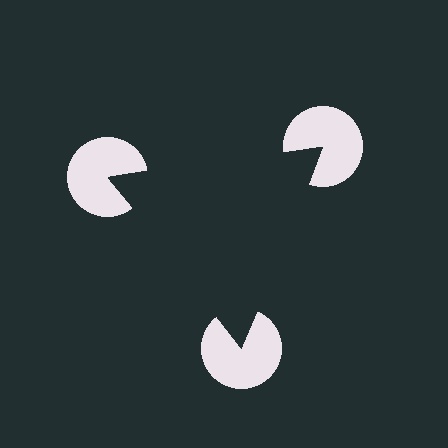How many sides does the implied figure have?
3 sides.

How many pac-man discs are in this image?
There are 3 — one at each vertex of the illusory triangle.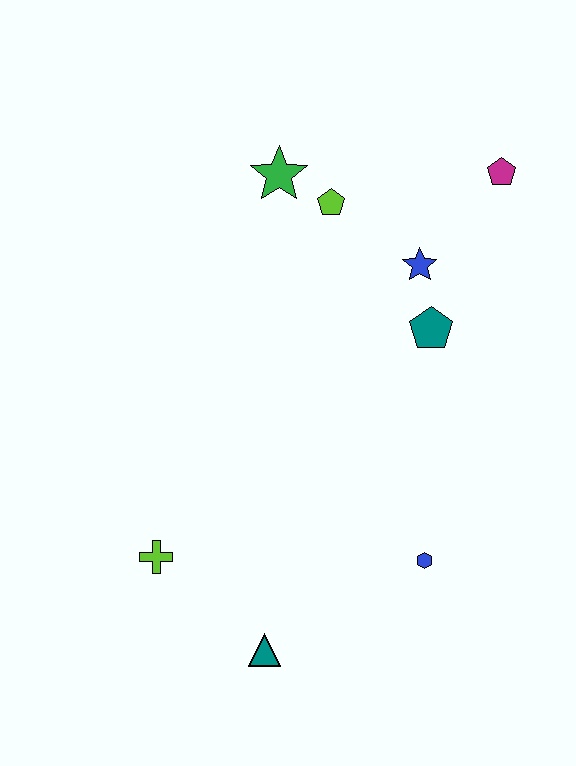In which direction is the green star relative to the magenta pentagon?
The green star is to the left of the magenta pentagon.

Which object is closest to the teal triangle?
The lime cross is closest to the teal triangle.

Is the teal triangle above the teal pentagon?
No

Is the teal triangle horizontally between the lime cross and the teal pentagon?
Yes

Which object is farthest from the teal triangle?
The magenta pentagon is farthest from the teal triangle.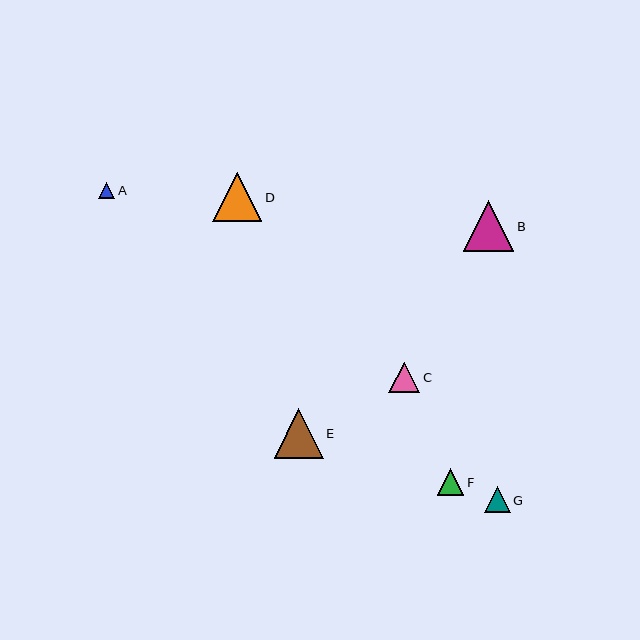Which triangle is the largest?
Triangle B is the largest with a size of approximately 51 pixels.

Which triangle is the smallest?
Triangle A is the smallest with a size of approximately 16 pixels.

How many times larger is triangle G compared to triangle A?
Triangle G is approximately 1.6 times the size of triangle A.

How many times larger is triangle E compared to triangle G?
Triangle E is approximately 1.9 times the size of triangle G.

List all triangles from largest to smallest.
From largest to smallest: B, D, E, C, F, G, A.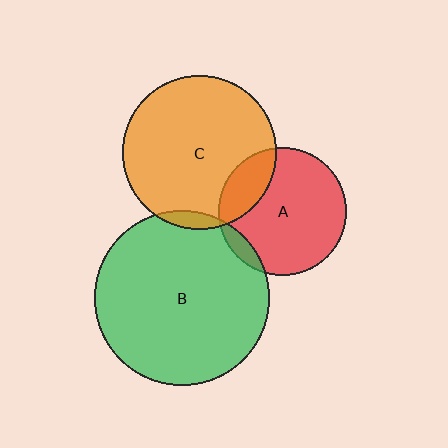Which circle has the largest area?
Circle B (green).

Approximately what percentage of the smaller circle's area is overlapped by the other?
Approximately 5%.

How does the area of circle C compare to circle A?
Approximately 1.4 times.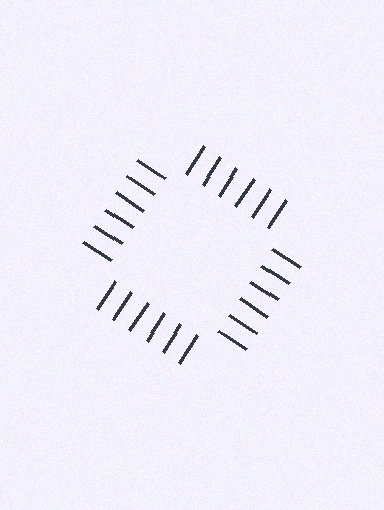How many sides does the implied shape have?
4 sides — the line-ends trace a square.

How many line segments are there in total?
24 — 6 along each of the 4 edges.